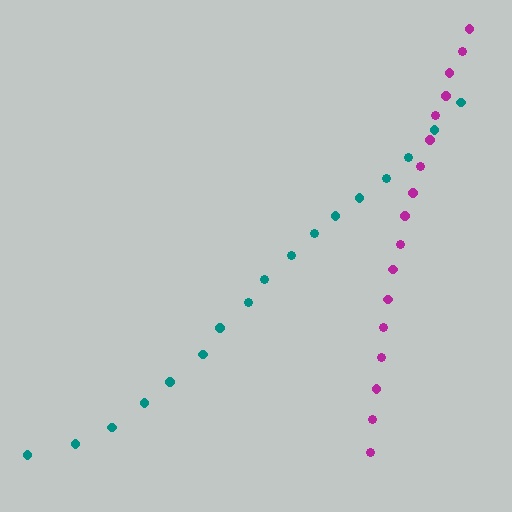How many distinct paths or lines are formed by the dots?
There are 2 distinct paths.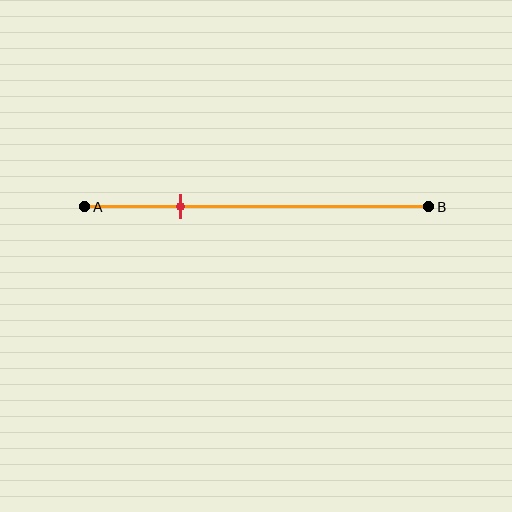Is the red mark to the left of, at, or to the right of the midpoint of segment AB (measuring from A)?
The red mark is to the left of the midpoint of segment AB.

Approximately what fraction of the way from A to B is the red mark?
The red mark is approximately 30% of the way from A to B.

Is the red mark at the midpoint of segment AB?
No, the mark is at about 30% from A, not at the 50% midpoint.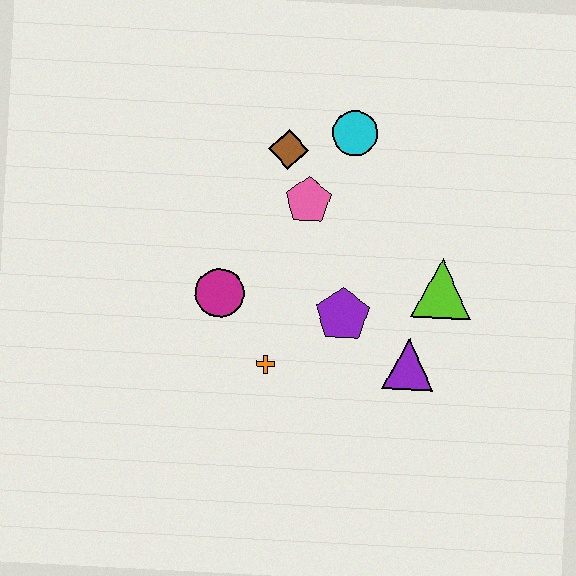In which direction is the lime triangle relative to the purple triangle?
The lime triangle is above the purple triangle.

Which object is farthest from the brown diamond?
The purple triangle is farthest from the brown diamond.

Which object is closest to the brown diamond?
The pink pentagon is closest to the brown diamond.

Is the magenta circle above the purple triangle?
Yes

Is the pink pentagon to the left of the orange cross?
No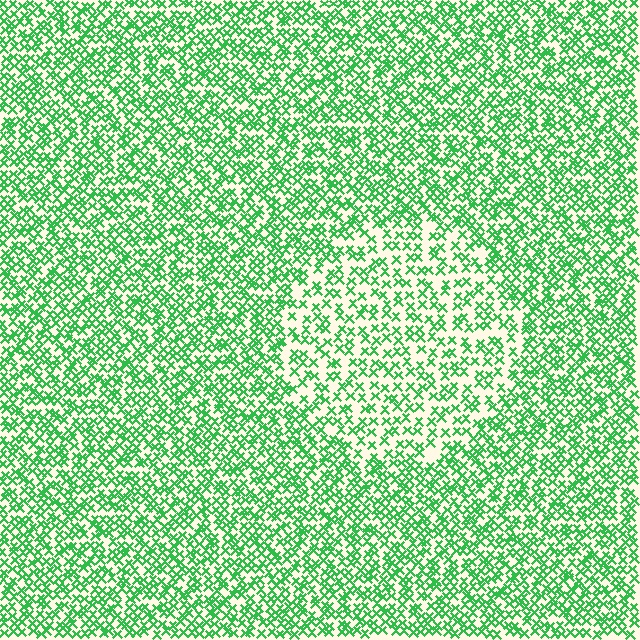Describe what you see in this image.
The image contains small green elements arranged at two different densities. A circle-shaped region is visible where the elements are less densely packed than the surrounding area.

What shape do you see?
I see a circle.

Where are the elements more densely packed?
The elements are more densely packed outside the circle boundary.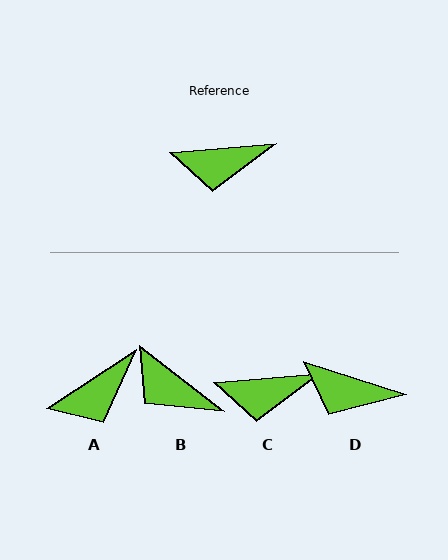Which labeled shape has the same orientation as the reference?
C.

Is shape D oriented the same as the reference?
No, it is off by about 22 degrees.